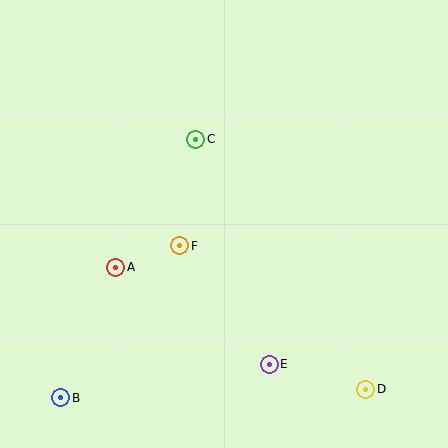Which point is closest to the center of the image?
Point F at (180, 246) is closest to the center.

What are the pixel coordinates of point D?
Point D is at (366, 389).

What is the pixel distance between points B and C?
The distance between B and C is 292 pixels.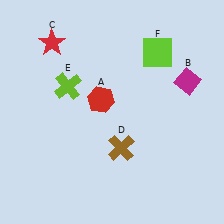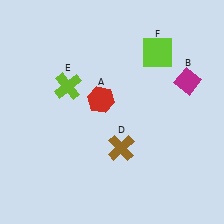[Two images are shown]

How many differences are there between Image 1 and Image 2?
There is 1 difference between the two images.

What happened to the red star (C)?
The red star (C) was removed in Image 2. It was in the top-left area of Image 1.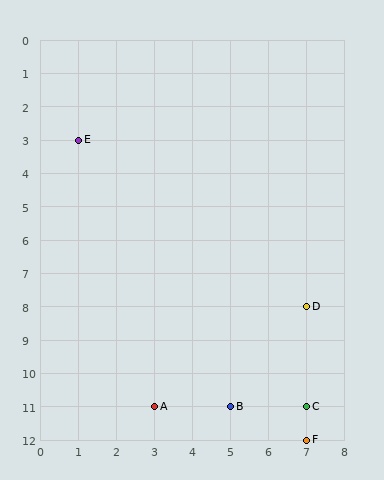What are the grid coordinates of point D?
Point D is at grid coordinates (7, 8).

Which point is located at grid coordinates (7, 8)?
Point D is at (7, 8).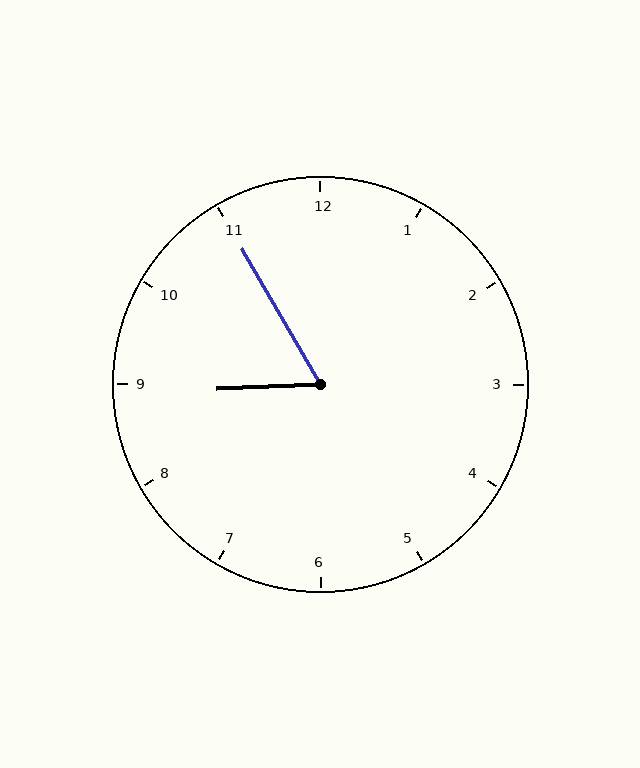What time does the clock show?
8:55.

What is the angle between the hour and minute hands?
Approximately 62 degrees.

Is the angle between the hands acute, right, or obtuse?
It is acute.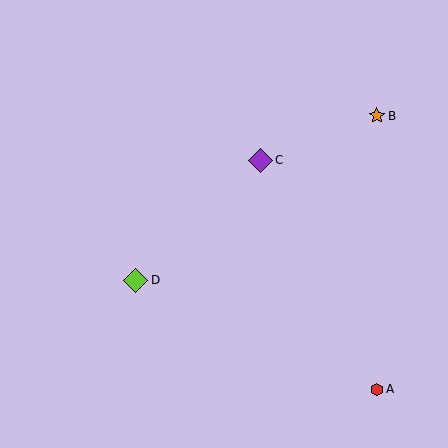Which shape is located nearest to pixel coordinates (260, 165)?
The purple diamond (labeled C) at (260, 160) is nearest to that location.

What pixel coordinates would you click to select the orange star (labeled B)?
Click at (377, 116) to select the orange star B.